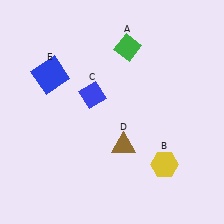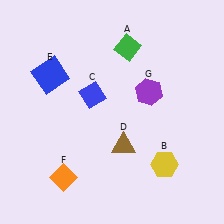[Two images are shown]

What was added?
An orange diamond (F), a purple hexagon (G) were added in Image 2.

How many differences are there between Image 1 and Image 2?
There are 2 differences between the two images.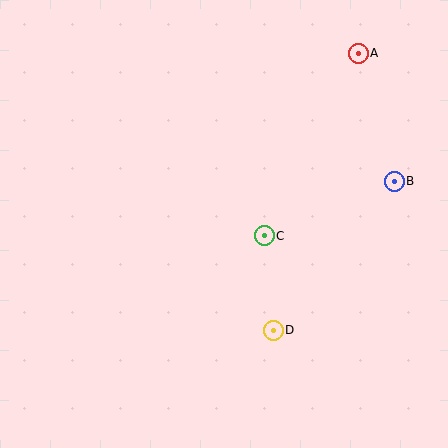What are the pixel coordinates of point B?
Point B is at (394, 181).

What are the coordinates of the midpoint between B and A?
The midpoint between B and A is at (376, 117).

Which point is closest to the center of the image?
Point C at (264, 236) is closest to the center.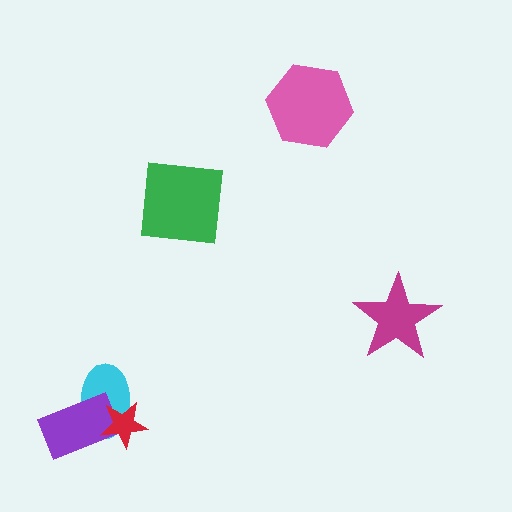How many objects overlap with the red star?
2 objects overlap with the red star.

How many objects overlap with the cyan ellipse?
2 objects overlap with the cyan ellipse.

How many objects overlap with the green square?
0 objects overlap with the green square.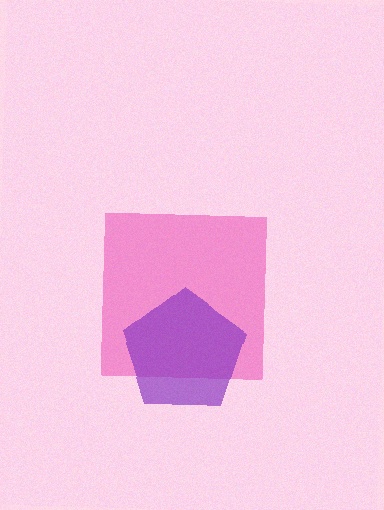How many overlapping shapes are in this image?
There are 2 overlapping shapes in the image.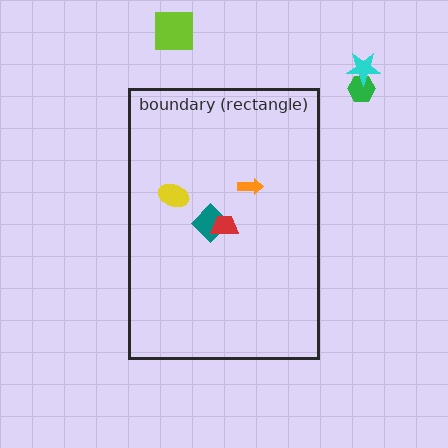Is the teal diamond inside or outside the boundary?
Inside.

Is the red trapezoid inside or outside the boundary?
Inside.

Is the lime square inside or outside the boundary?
Outside.